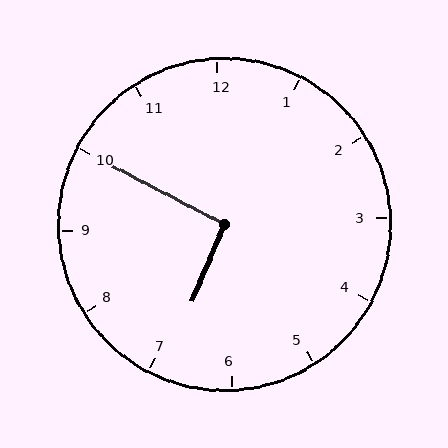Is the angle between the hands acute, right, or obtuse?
It is right.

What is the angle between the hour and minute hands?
Approximately 95 degrees.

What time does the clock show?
6:50.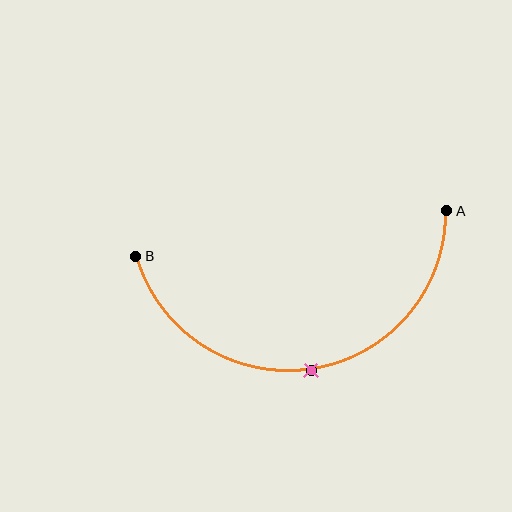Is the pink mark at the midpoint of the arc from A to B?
Yes. The pink mark lies on the arc at equal arc-length from both A and B — it is the arc midpoint.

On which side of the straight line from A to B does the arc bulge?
The arc bulges below the straight line connecting A and B.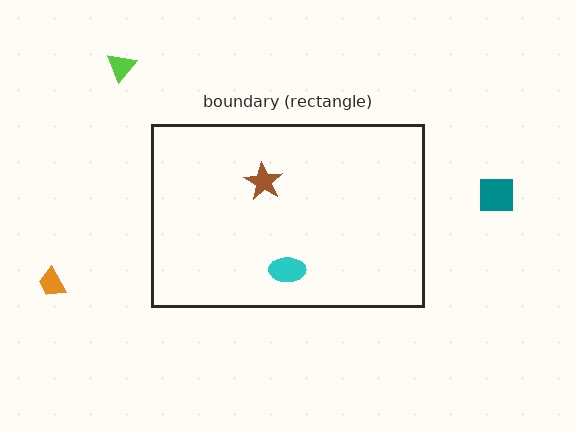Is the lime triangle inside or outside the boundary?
Outside.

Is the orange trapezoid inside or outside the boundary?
Outside.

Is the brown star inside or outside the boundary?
Inside.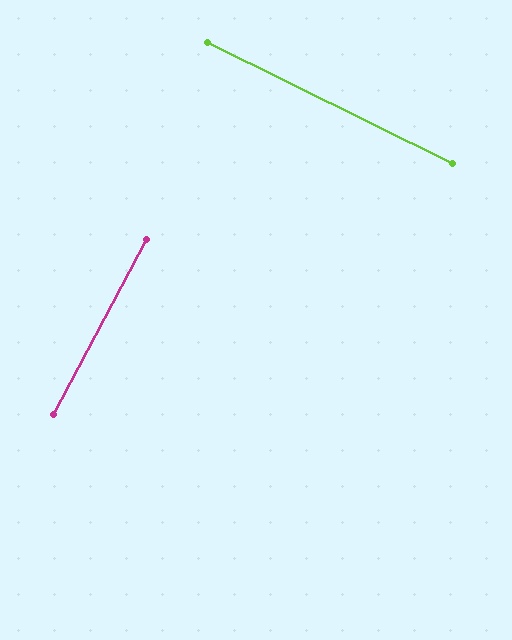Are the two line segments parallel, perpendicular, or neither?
Perpendicular — they meet at approximately 88°.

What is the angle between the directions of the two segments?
Approximately 88 degrees.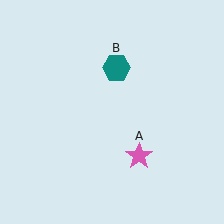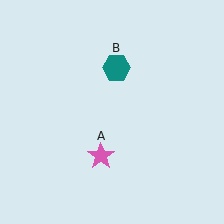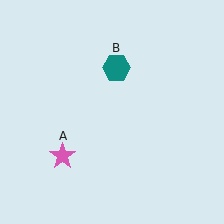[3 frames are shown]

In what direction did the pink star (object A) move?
The pink star (object A) moved left.